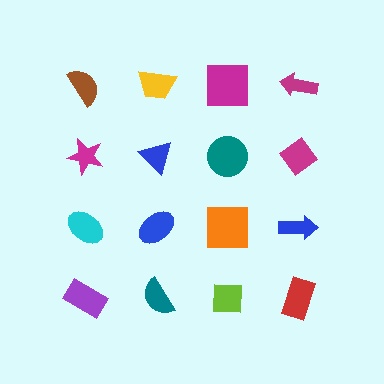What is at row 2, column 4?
A magenta diamond.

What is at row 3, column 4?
A blue arrow.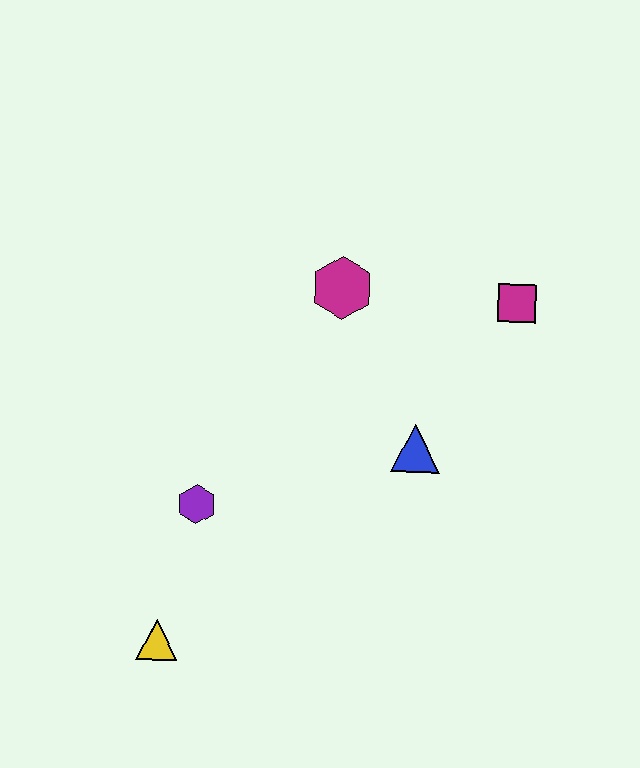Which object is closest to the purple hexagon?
The yellow triangle is closest to the purple hexagon.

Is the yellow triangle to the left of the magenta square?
Yes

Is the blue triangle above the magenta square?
No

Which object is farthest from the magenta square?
The yellow triangle is farthest from the magenta square.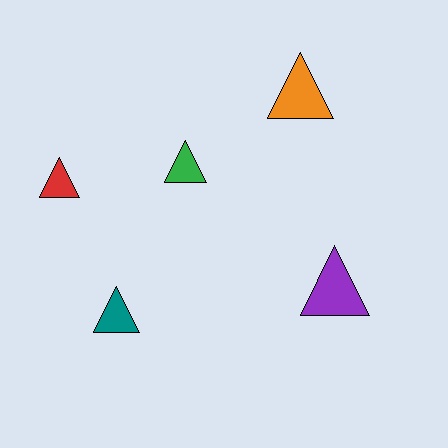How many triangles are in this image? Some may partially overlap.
There are 5 triangles.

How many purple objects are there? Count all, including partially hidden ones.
There is 1 purple object.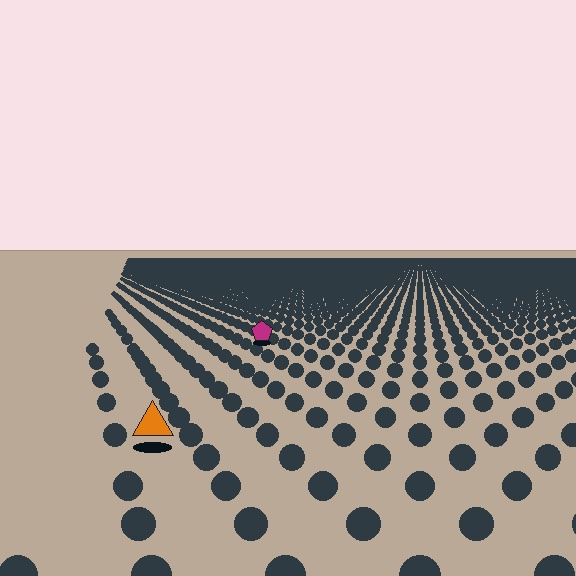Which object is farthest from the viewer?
The magenta pentagon is farthest from the viewer. It appears smaller and the ground texture around it is denser.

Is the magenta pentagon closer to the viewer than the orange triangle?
No. The orange triangle is closer — you can tell from the texture gradient: the ground texture is coarser near it.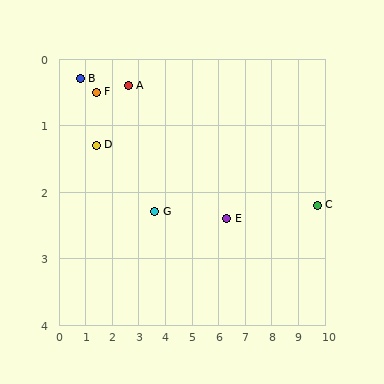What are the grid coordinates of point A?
Point A is at approximately (2.6, 0.4).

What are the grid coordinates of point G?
Point G is at approximately (3.6, 2.3).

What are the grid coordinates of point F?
Point F is at approximately (1.4, 0.5).